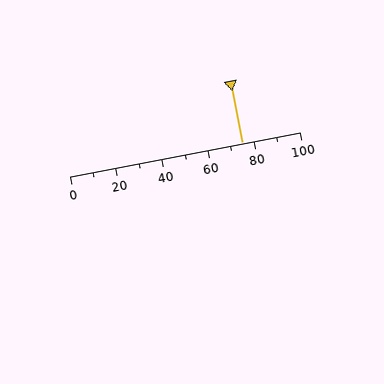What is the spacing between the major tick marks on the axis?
The major ticks are spaced 20 apart.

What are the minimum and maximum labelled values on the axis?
The axis runs from 0 to 100.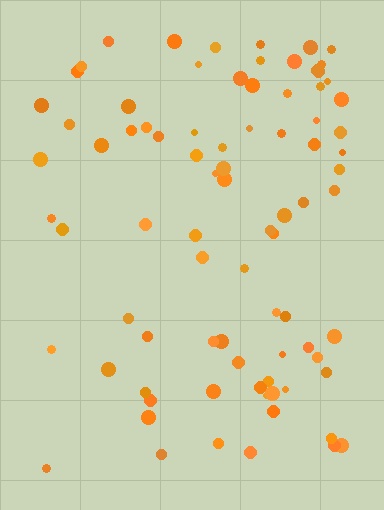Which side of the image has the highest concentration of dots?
The right.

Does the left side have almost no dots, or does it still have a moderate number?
Still a moderate number, just noticeably fewer than the right.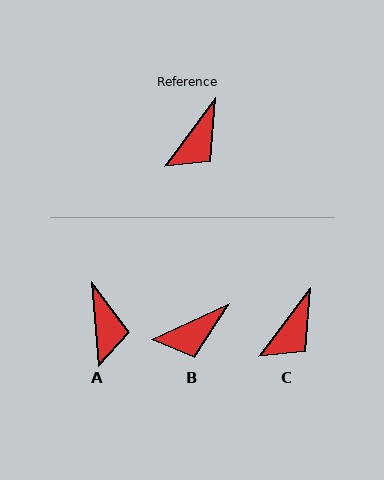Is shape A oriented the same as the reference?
No, it is off by about 42 degrees.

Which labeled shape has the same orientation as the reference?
C.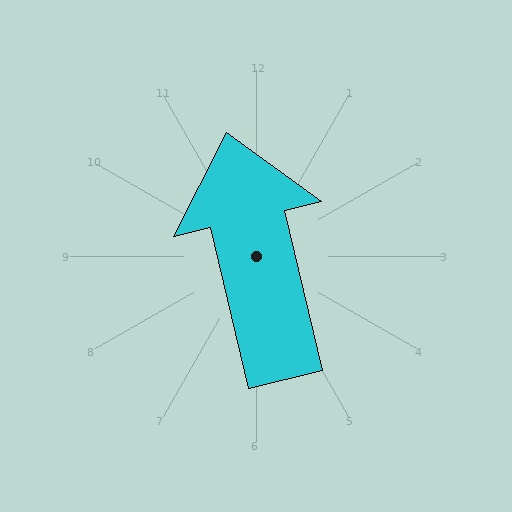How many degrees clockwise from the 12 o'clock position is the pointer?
Approximately 346 degrees.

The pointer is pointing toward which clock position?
Roughly 12 o'clock.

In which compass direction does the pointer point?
North.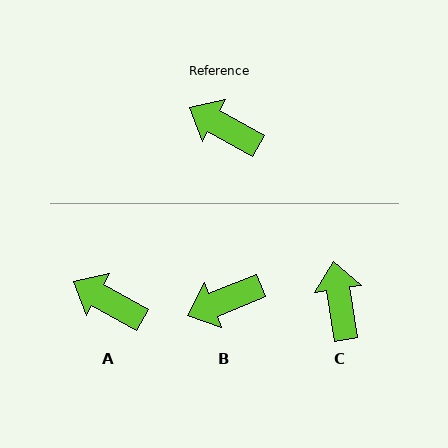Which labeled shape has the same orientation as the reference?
A.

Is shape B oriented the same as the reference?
No, it is off by about 51 degrees.